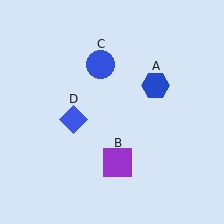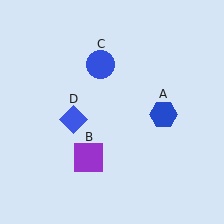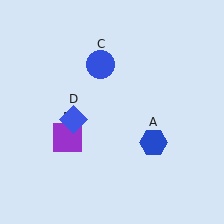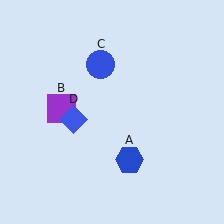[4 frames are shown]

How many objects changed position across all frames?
2 objects changed position: blue hexagon (object A), purple square (object B).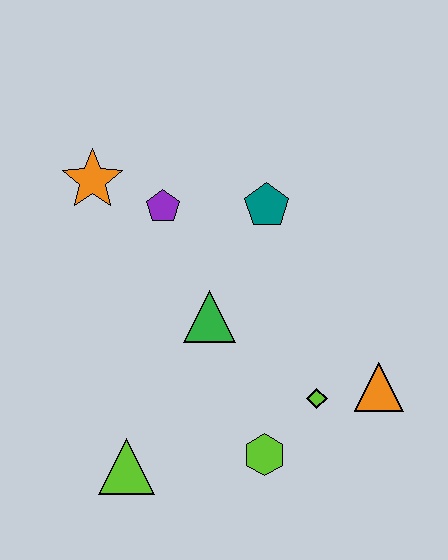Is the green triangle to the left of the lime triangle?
No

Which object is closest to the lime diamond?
The orange triangle is closest to the lime diamond.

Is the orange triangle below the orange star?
Yes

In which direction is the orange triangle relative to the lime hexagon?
The orange triangle is to the right of the lime hexagon.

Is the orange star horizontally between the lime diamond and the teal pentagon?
No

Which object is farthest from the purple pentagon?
The orange triangle is farthest from the purple pentagon.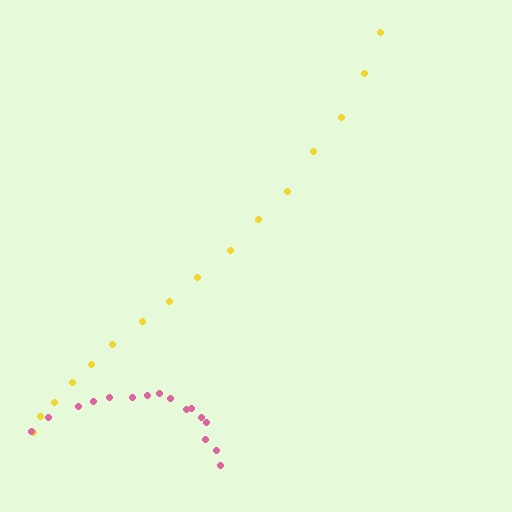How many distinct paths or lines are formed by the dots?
There are 2 distinct paths.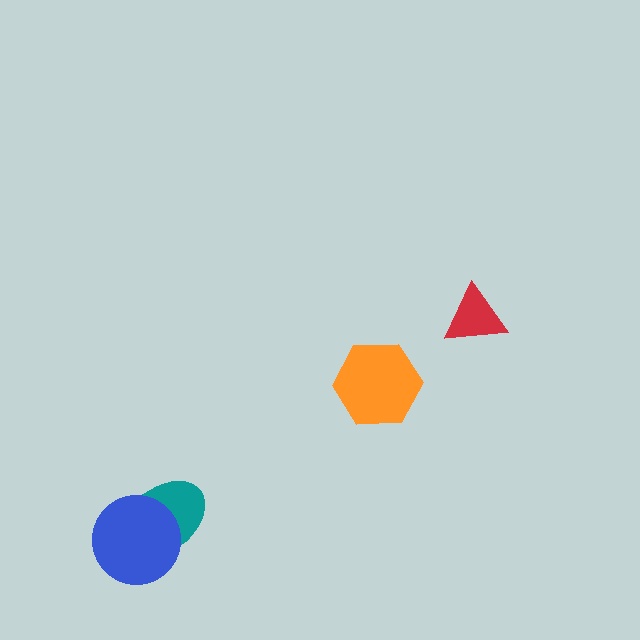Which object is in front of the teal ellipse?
The blue circle is in front of the teal ellipse.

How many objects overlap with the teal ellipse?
1 object overlaps with the teal ellipse.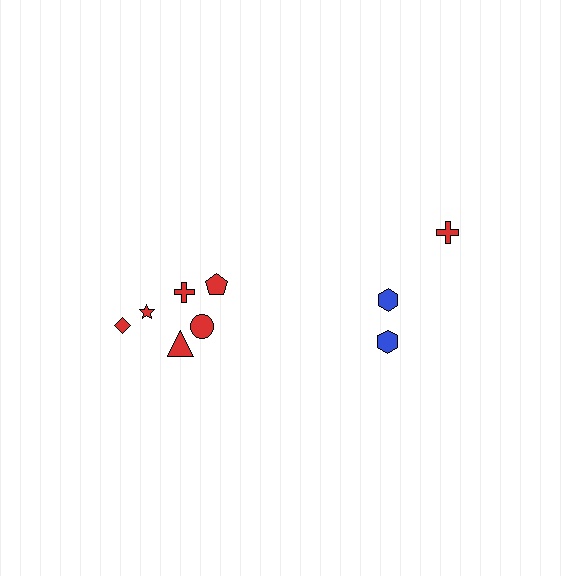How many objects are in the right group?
There are 3 objects.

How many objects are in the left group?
There are 6 objects.